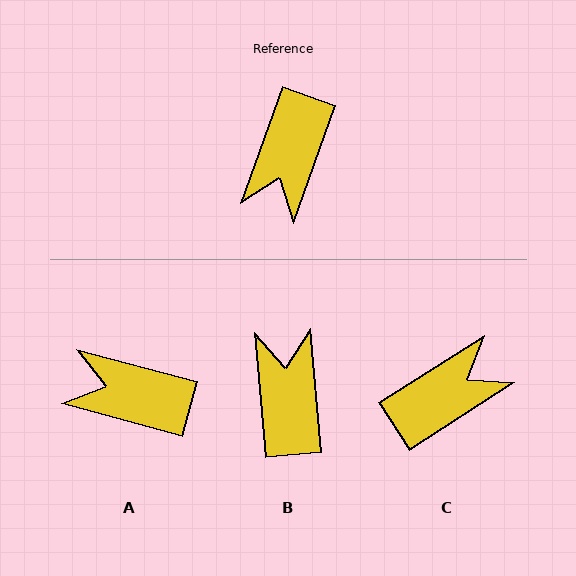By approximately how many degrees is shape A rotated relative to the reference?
Approximately 85 degrees clockwise.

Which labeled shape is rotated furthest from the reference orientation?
B, about 155 degrees away.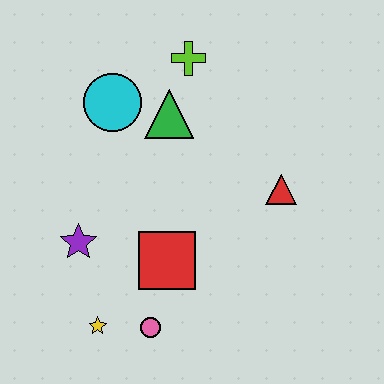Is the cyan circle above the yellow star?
Yes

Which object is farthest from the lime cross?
The yellow star is farthest from the lime cross.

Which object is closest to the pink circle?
The yellow star is closest to the pink circle.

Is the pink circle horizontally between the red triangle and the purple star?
Yes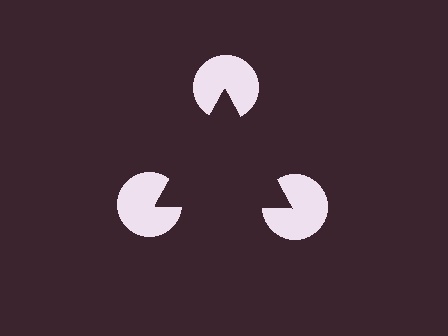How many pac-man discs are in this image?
There are 3 — one at each vertex of the illusory triangle.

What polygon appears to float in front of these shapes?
An illusory triangle — its edges are inferred from the aligned wedge cuts in the pac-man discs, not physically drawn.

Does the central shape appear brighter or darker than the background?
It typically appears slightly darker than the background, even though no actual brightness change is drawn.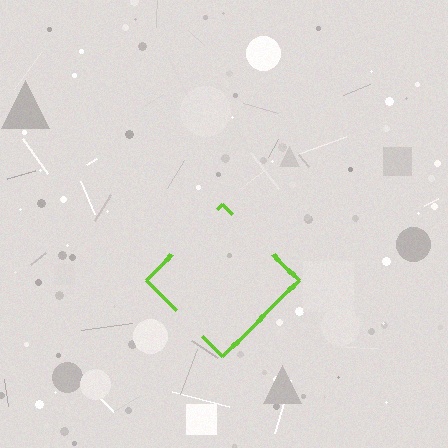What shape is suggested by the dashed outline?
The dashed outline suggests a diamond.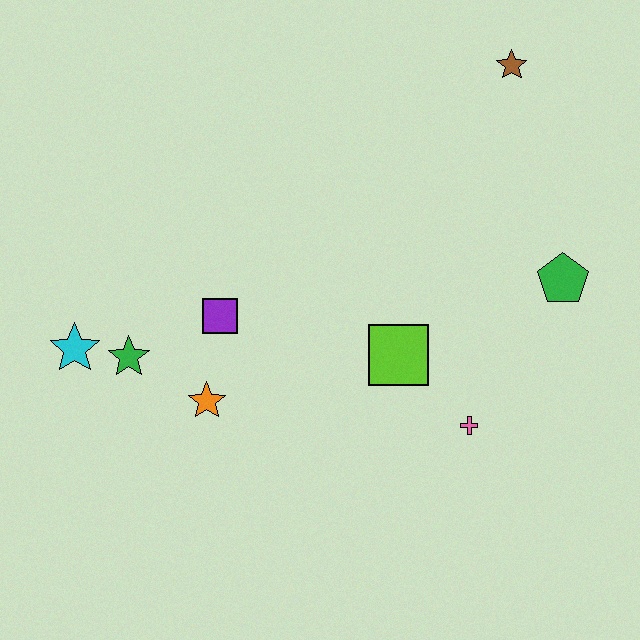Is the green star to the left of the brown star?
Yes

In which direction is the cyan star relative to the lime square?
The cyan star is to the left of the lime square.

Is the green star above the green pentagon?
No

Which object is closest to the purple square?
The orange star is closest to the purple square.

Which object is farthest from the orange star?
The brown star is farthest from the orange star.